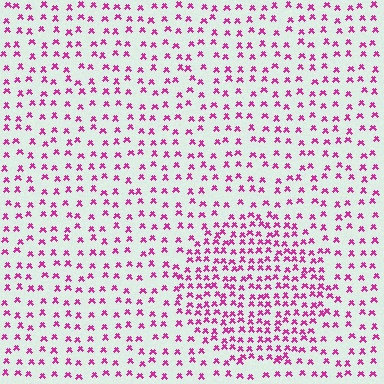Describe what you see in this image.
The image contains small magenta elements arranged at two different densities. A circle-shaped region is visible where the elements are more densely packed than the surrounding area.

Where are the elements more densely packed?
The elements are more densely packed inside the circle boundary.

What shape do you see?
I see a circle.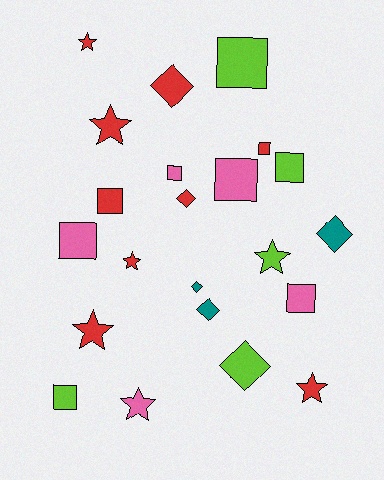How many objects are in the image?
There are 22 objects.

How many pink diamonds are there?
There are no pink diamonds.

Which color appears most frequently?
Red, with 9 objects.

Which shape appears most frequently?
Square, with 9 objects.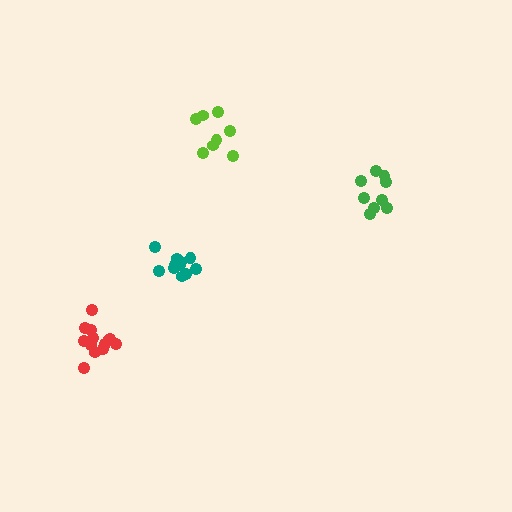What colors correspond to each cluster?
The clusters are colored: teal, lime, green, red.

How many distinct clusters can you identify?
There are 4 distinct clusters.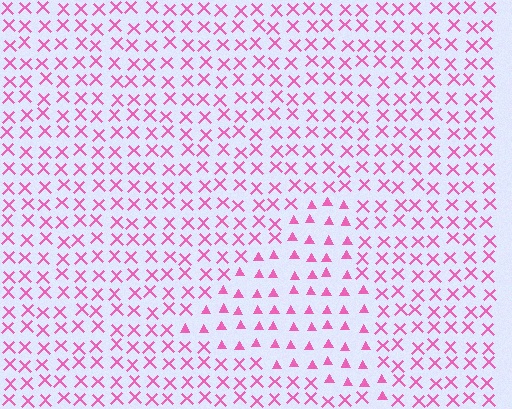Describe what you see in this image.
The image is filled with small pink elements arranged in a uniform grid. A triangle-shaped region contains triangles, while the surrounding area contains X marks. The boundary is defined purely by the change in element shape.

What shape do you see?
I see a triangle.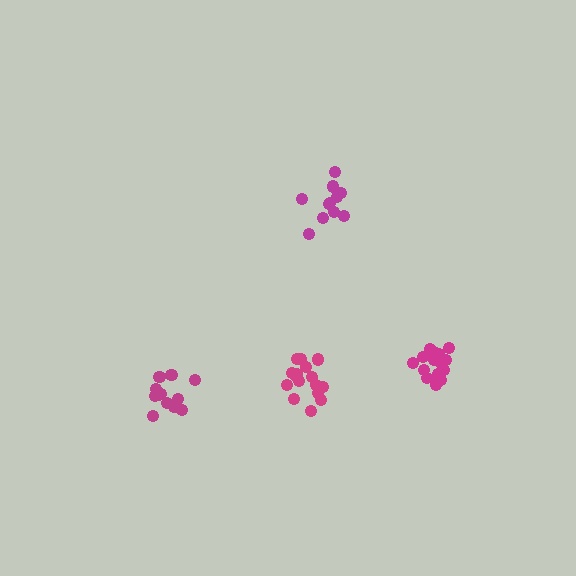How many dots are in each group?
Group 1: 16 dots, Group 2: 11 dots, Group 3: 16 dots, Group 4: 13 dots (56 total).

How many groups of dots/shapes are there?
There are 4 groups.